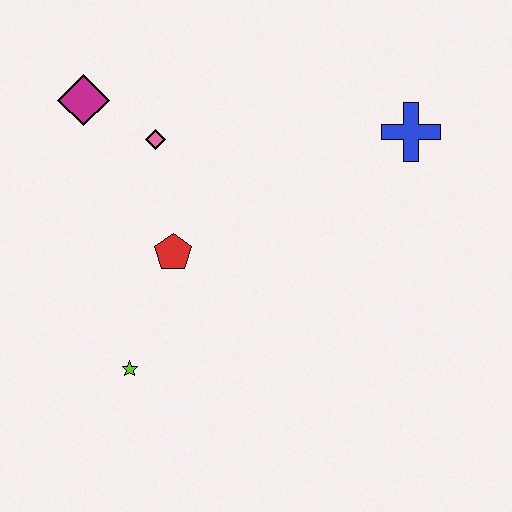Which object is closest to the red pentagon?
The pink diamond is closest to the red pentagon.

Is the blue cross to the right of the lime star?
Yes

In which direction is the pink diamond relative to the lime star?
The pink diamond is above the lime star.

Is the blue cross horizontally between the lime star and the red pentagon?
No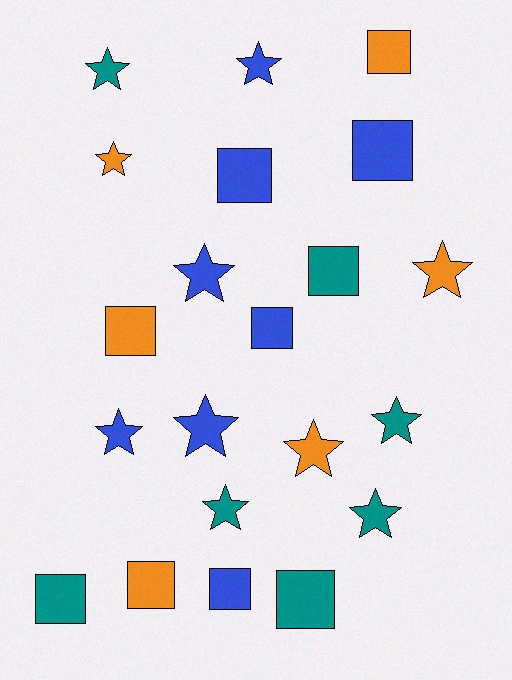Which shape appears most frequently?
Star, with 11 objects.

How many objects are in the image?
There are 21 objects.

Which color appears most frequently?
Blue, with 8 objects.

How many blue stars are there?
There are 4 blue stars.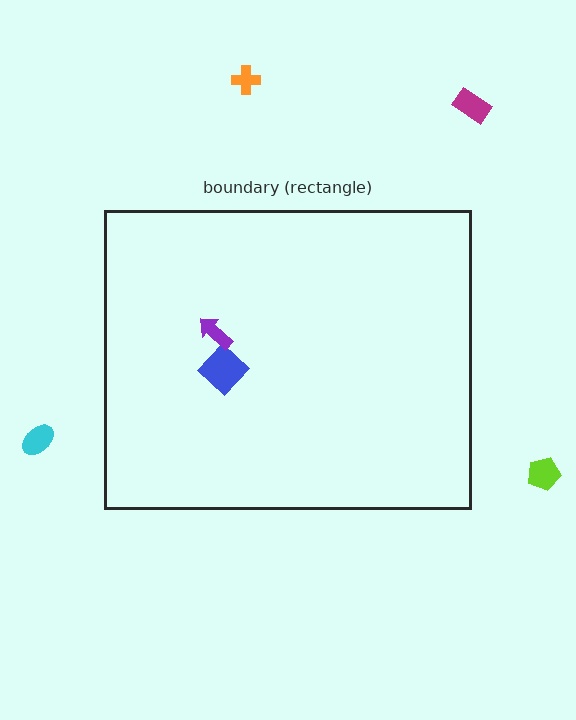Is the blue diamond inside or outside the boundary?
Inside.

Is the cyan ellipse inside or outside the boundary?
Outside.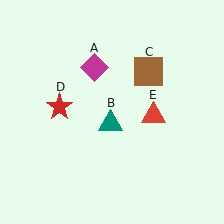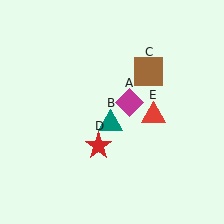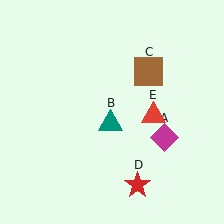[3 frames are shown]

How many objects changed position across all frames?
2 objects changed position: magenta diamond (object A), red star (object D).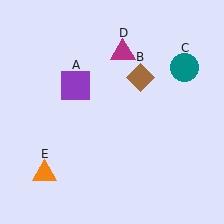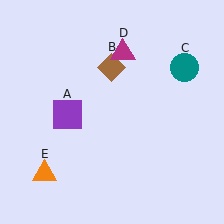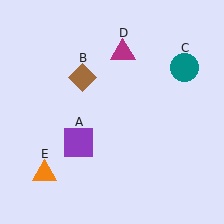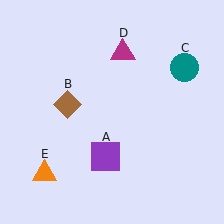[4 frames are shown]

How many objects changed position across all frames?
2 objects changed position: purple square (object A), brown diamond (object B).